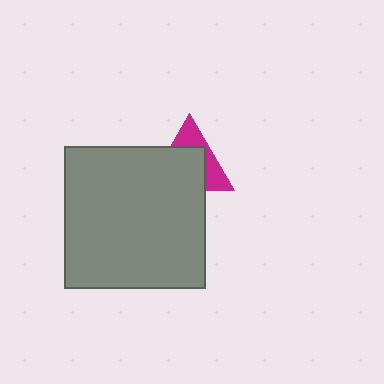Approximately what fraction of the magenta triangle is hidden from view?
Roughly 61% of the magenta triangle is hidden behind the gray square.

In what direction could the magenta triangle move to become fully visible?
The magenta triangle could move up. That would shift it out from behind the gray square entirely.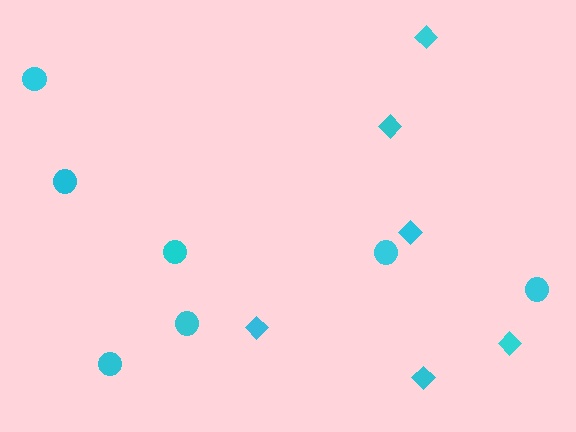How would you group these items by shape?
There are 2 groups: one group of circles (7) and one group of diamonds (6).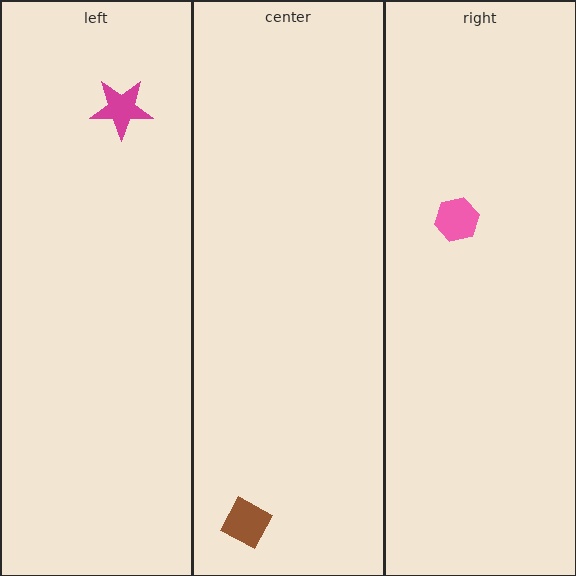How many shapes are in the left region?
1.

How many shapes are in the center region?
1.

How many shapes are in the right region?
1.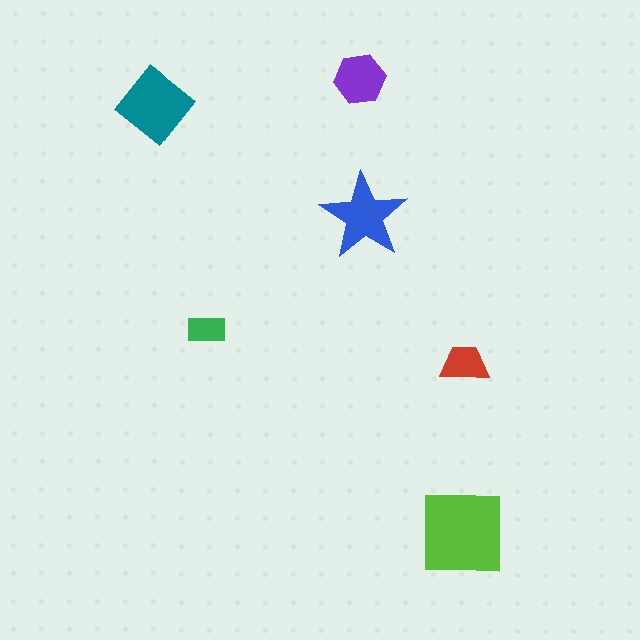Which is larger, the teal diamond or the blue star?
The teal diamond.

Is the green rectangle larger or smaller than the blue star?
Smaller.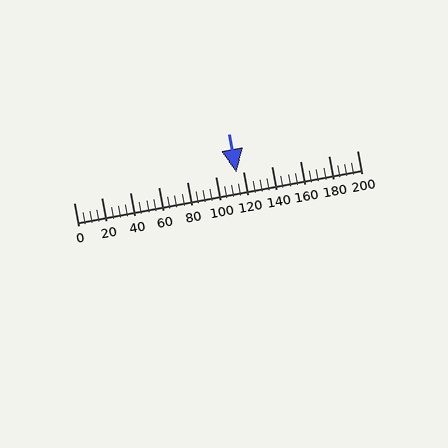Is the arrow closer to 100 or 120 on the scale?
The arrow is closer to 120.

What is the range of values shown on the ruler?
The ruler shows values from 0 to 200.